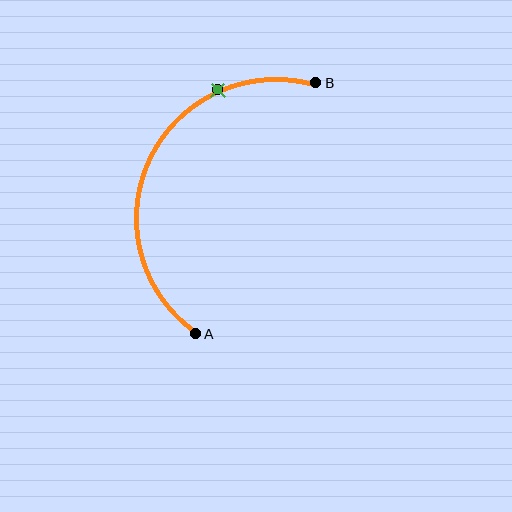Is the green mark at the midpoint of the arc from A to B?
No. The green mark lies on the arc but is closer to endpoint B. The arc midpoint would be at the point on the curve equidistant along the arc from both A and B.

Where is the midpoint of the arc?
The arc midpoint is the point on the curve farthest from the straight line joining A and B. It sits to the left of that line.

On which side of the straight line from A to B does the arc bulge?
The arc bulges to the left of the straight line connecting A and B.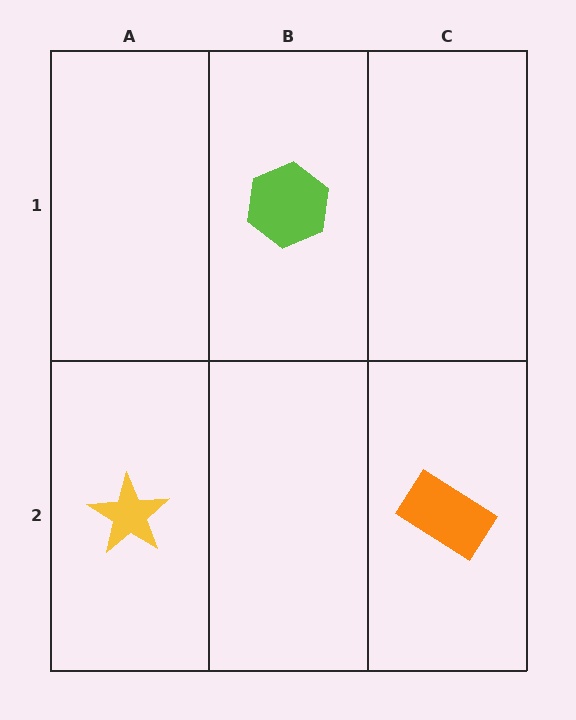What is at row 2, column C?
An orange rectangle.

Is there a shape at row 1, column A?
No, that cell is empty.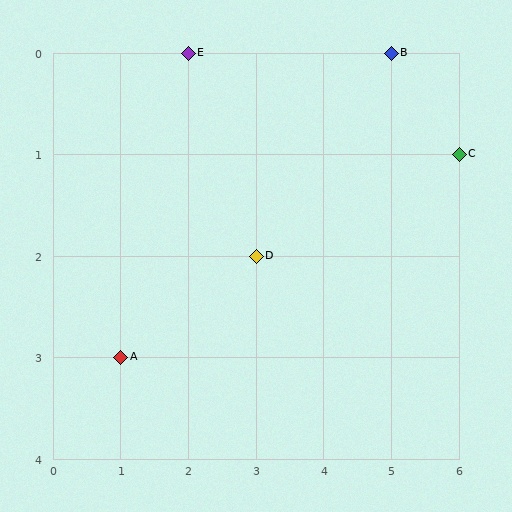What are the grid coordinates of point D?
Point D is at grid coordinates (3, 2).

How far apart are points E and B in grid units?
Points E and B are 3 columns apart.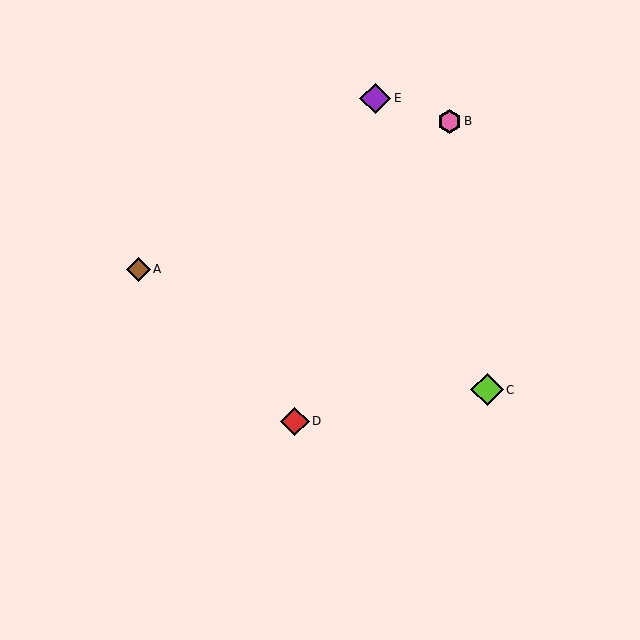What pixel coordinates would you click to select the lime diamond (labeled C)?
Click at (487, 390) to select the lime diamond C.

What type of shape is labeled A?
Shape A is a brown diamond.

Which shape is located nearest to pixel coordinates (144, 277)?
The brown diamond (labeled A) at (138, 269) is nearest to that location.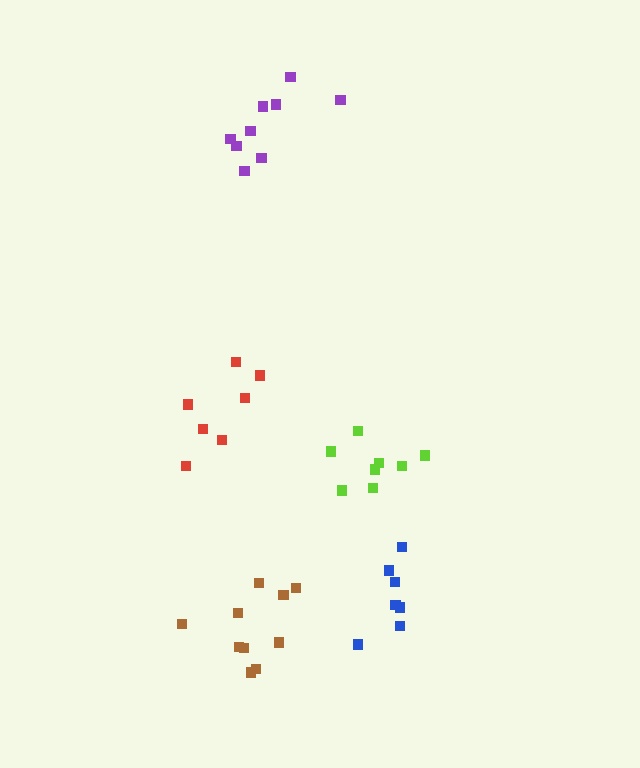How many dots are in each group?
Group 1: 10 dots, Group 2: 9 dots, Group 3: 7 dots, Group 4: 7 dots, Group 5: 8 dots (41 total).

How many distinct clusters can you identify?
There are 5 distinct clusters.